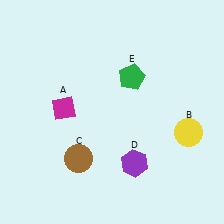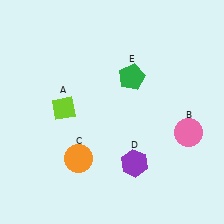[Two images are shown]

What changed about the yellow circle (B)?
In Image 1, B is yellow. In Image 2, it changed to pink.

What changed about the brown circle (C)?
In Image 1, C is brown. In Image 2, it changed to orange.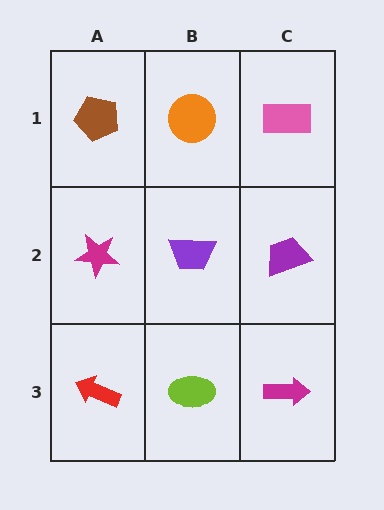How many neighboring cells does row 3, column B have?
3.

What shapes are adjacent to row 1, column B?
A purple trapezoid (row 2, column B), a brown pentagon (row 1, column A), a pink rectangle (row 1, column C).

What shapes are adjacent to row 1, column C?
A purple trapezoid (row 2, column C), an orange circle (row 1, column B).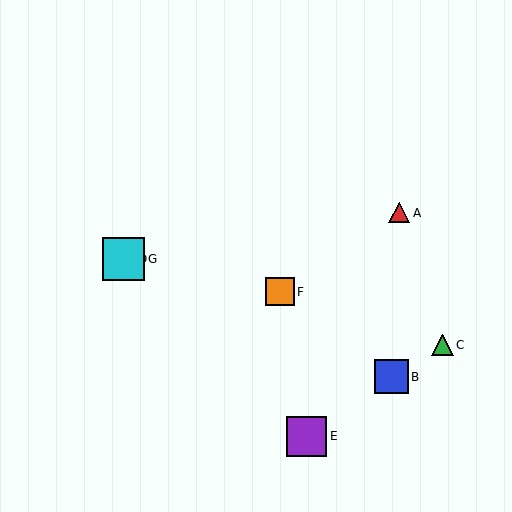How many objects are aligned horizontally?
2 objects (D, G) are aligned horizontally.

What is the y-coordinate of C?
Object C is at y≈345.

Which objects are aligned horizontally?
Objects D, G are aligned horizontally.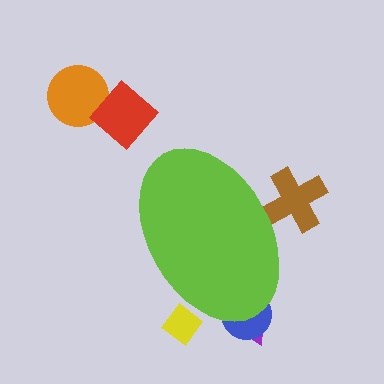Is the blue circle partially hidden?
Yes, the blue circle is partially hidden behind the lime ellipse.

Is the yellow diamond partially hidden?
Yes, the yellow diamond is partially hidden behind the lime ellipse.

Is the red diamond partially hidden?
No, the red diamond is fully visible.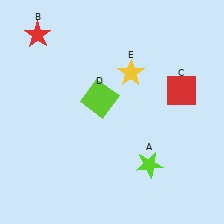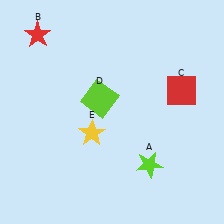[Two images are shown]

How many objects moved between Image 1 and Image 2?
1 object moved between the two images.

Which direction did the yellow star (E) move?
The yellow star (E) moved down.